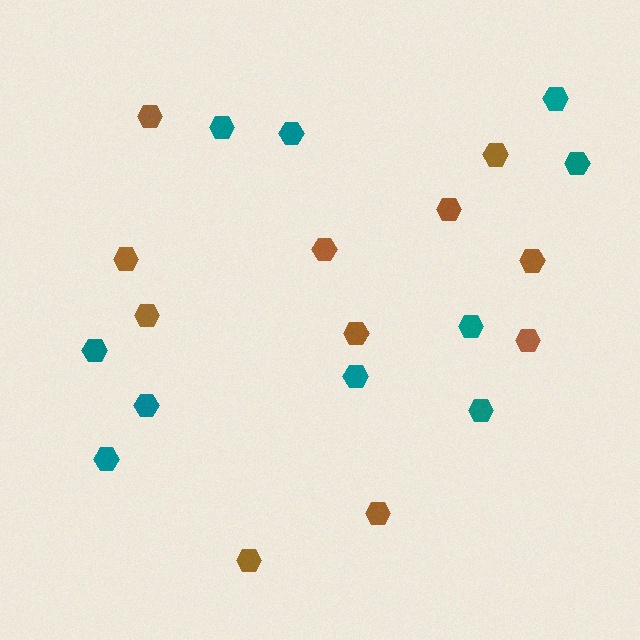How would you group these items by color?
There are 2 groups: one group of brown hexagons (11) and one group of teal hexagons (10).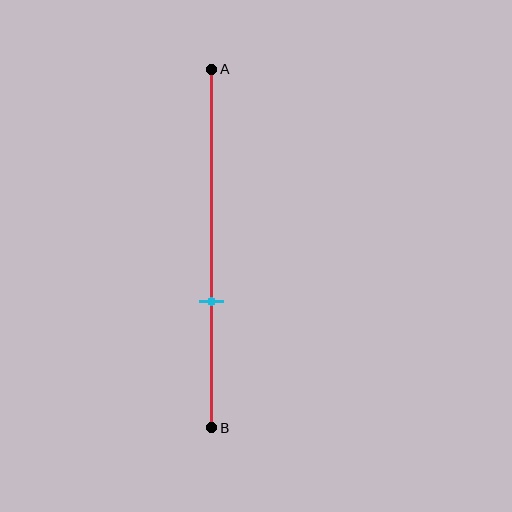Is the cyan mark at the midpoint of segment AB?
No, the mark is at about 65% from A, not at the 50% midpoint.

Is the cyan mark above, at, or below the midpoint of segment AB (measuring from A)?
The cyan mark is below the midpoint of segment AB.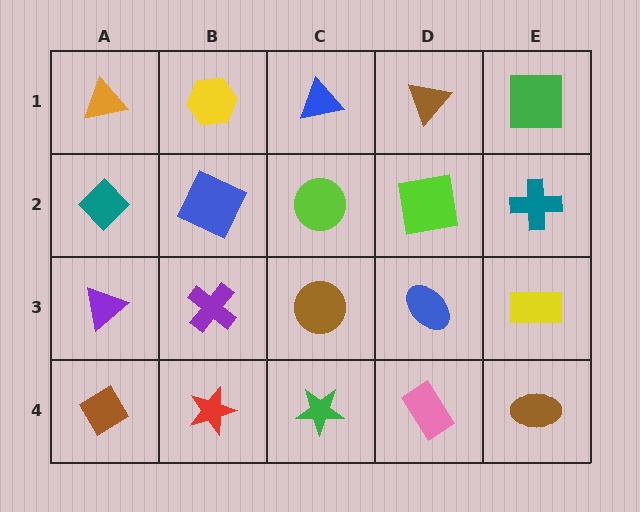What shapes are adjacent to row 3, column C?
A lime circle (row 2, column C), a green star (row 4, column C), a purple cross (row 3, column B), a blue ellipse (row 3, column D).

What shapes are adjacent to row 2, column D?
A brown triangle (row 1, column D), a blue ellipse (row 3, column D), a lime circle (row 2, column C), a teal cross (row 2, column E).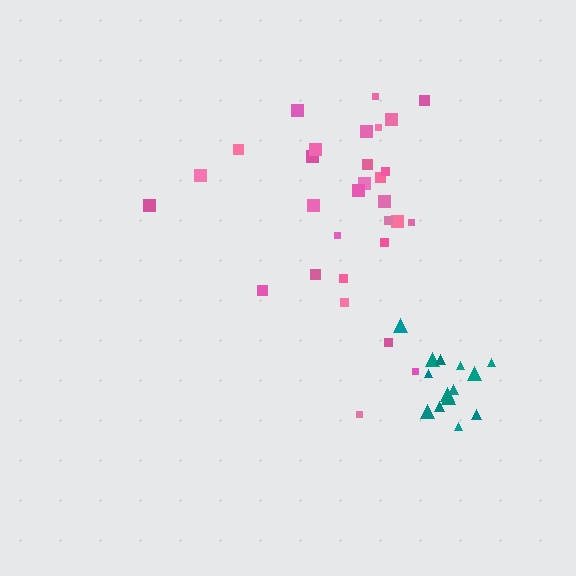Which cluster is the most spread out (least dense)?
Pink.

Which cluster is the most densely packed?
Teal.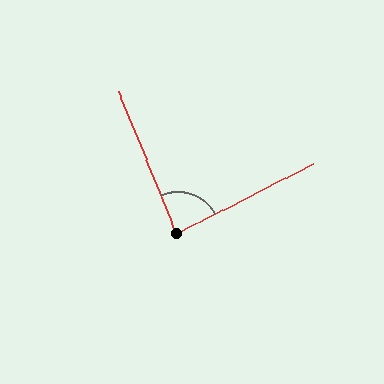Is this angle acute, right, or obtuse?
It is approximately a right angle.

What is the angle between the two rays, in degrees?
Approximately 85 degrees.